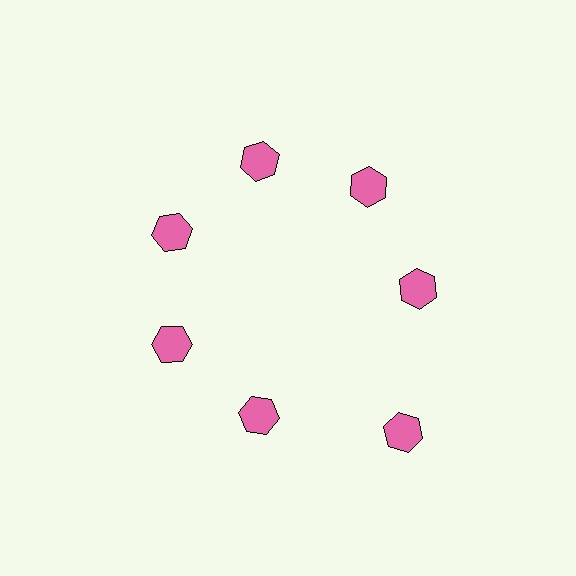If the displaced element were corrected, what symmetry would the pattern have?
It would have 7-fold rotational symmetry — the pattern would map onto itself every 51 degrees.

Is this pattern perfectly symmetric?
No. The 7 pink hexagons are arranged in a ring, but one element near the 5 o'clock position is pushed outward from the center, breaking the 7-fold rotational symmetry.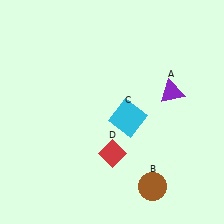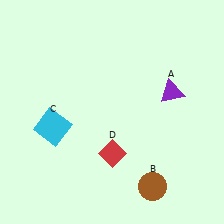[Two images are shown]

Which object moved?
The cyan square (C) moved left.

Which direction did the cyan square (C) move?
The cyan square (C) moved left.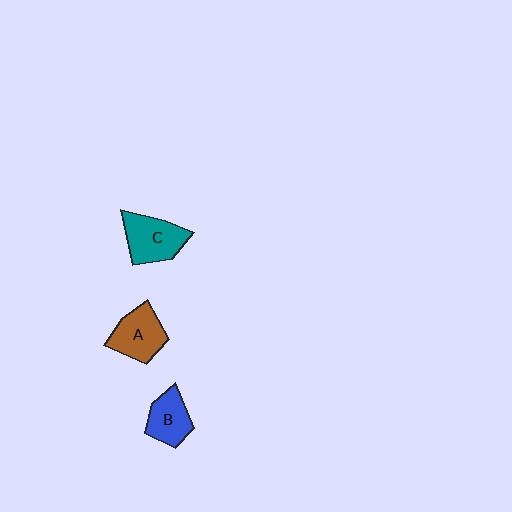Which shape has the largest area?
Shape C (teal).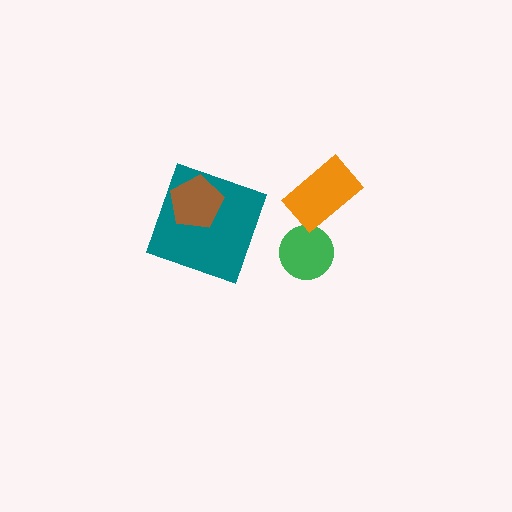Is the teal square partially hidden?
Yes, it is partially covered by another shape.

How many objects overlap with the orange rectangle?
0 objects overlap with the orange rectangle.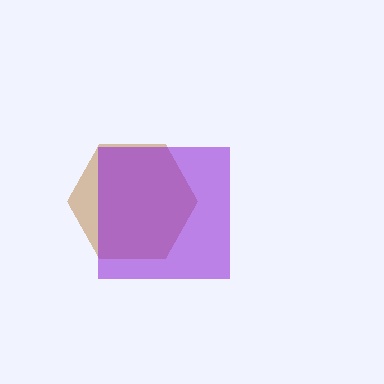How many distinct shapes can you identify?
There are 2 distinct shapes: a brown hexagon, a purple square.